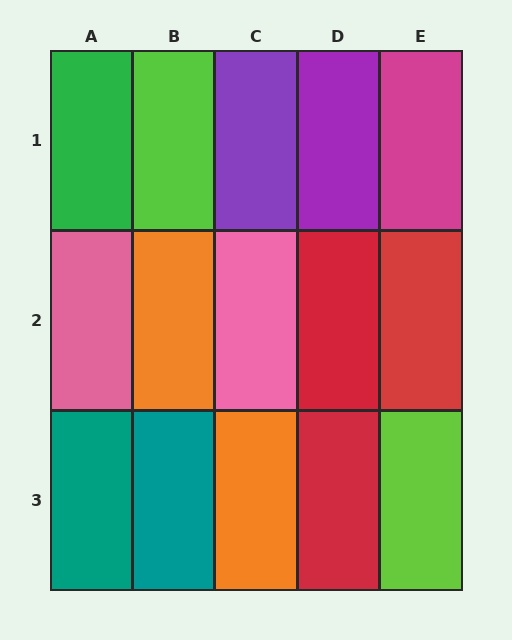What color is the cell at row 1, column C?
Purple.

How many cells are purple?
2 cells are purple.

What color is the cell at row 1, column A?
Green.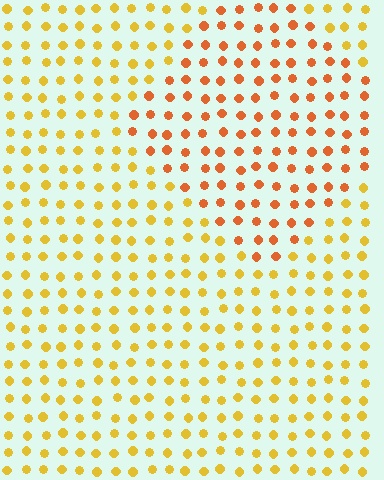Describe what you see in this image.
The image is filled with small yellow elements in a uniform arrangement. A diamond-shaped region is visible where the elements are tinted to a slightly different hue, forming a subtle color boundary.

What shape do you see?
I see a diamond.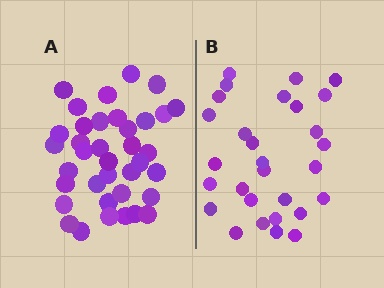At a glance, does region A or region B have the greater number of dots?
Region A (the left region) has more dots.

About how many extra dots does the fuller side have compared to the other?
Region A has roughly 8 or so more dots than region B.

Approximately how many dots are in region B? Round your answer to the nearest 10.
About 30 dots. (The exact count is 29, which rounds to 30.)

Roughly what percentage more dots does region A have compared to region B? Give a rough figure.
About 30% more.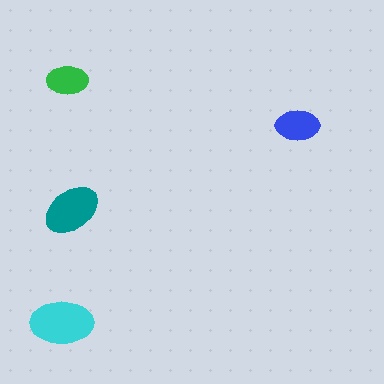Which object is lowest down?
The cyan ellipse is bottommost.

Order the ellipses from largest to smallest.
the cyan one, the teal one, the blue one, the green one.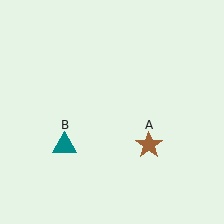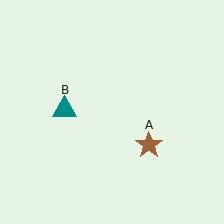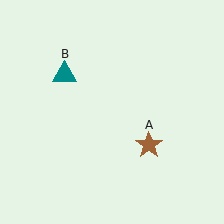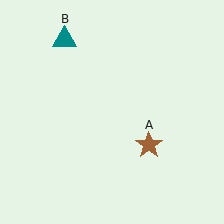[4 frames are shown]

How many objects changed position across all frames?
1 object changed position: teal triangle (object B).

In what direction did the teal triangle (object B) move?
The teal triangle (object B) moved up.